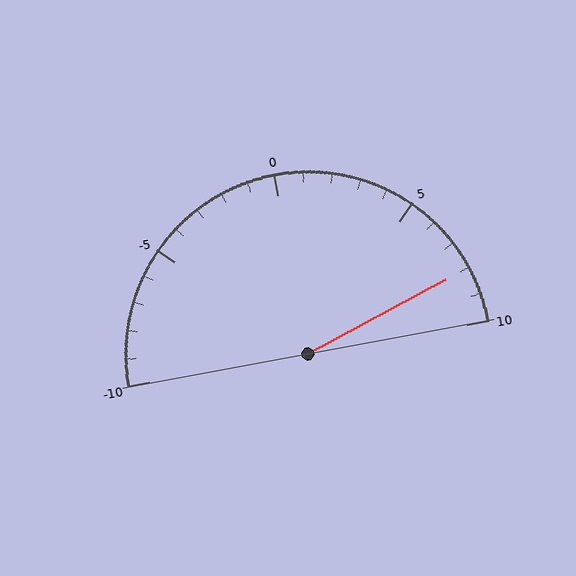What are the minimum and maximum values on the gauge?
The gauge ranges from -10 to 10.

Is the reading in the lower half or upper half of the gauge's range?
The reading is in the upper half of the range (-10 to 10).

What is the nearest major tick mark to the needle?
The nearest major tick mark is 10.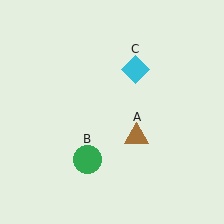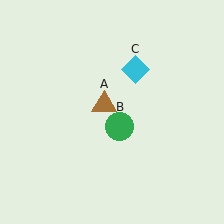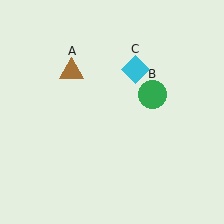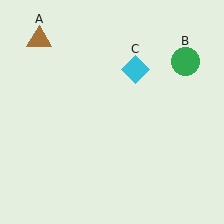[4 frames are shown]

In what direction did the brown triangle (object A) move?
The brown triangle (object A) moved up and to the left.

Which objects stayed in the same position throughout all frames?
Cyan diamond (object C) remained stationary.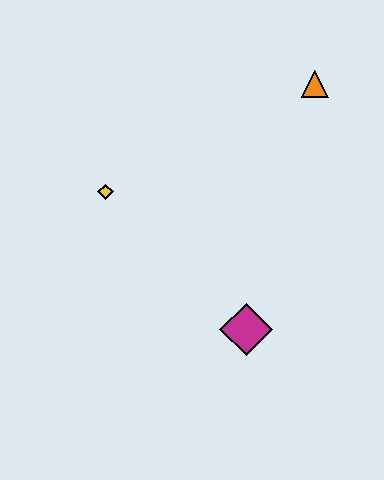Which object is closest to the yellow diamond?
The magenta diamond is closest to the yellow diamond.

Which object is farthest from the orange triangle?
The magenta diamond is farthest from the orange triangle.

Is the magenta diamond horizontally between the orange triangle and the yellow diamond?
Yes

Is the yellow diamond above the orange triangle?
No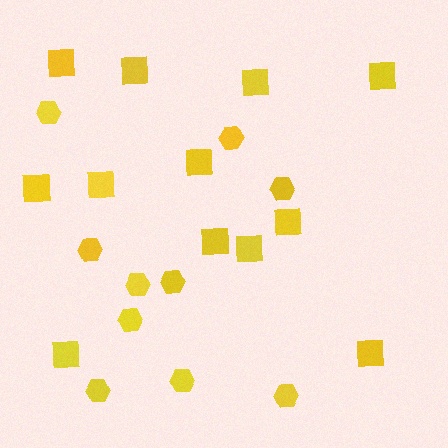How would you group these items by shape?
There are 2 groups: one group of squares (12) and one group of hexagons (10).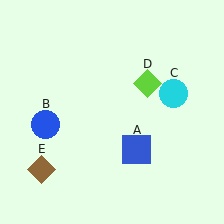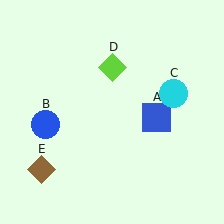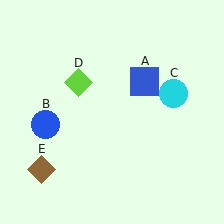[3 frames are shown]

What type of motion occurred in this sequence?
The blue square (object A), lime diamond (object D) rotated counterclockwise around the center of the scene.